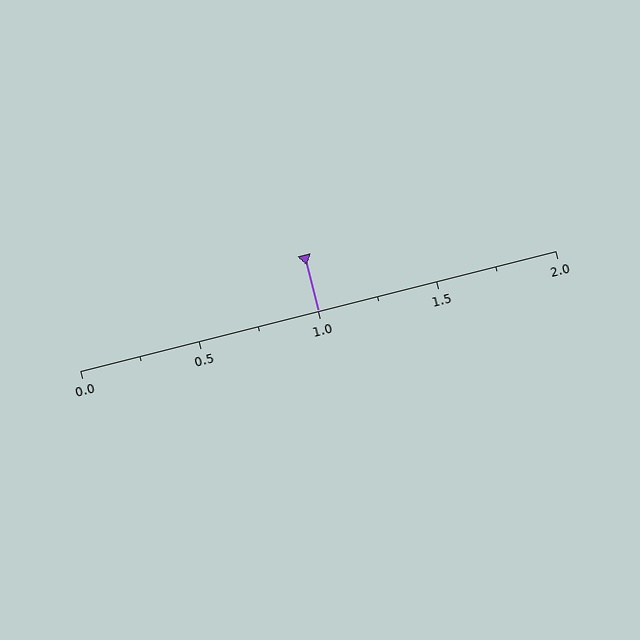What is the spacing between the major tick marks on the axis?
The major ticks are spaced 0.5 apart.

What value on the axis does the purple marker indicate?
The marker indicates approximately 1.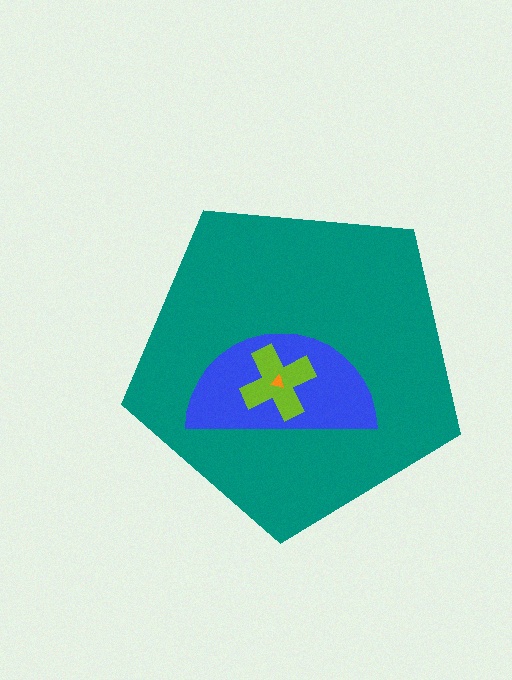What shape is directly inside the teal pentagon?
The blue semicircle.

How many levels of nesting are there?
4.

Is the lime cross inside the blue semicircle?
Yes.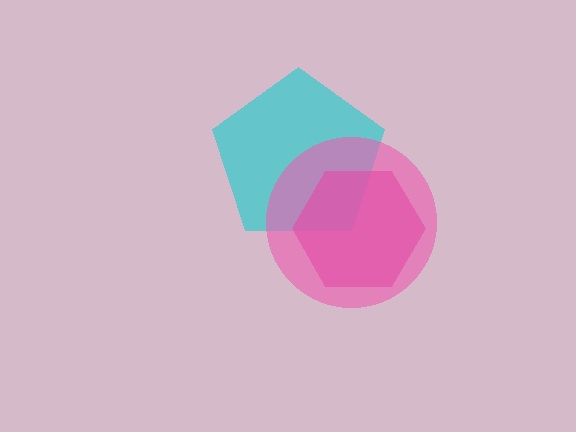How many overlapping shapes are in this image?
There are 3 overlapping shapes in the image.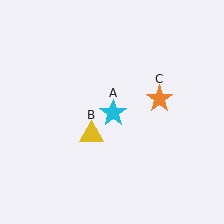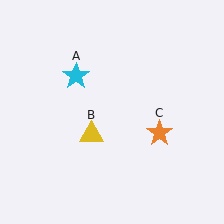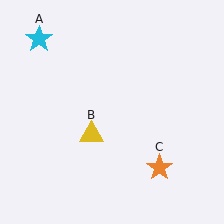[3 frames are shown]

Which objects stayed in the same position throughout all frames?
Yellow triangle (object B) remained stationary.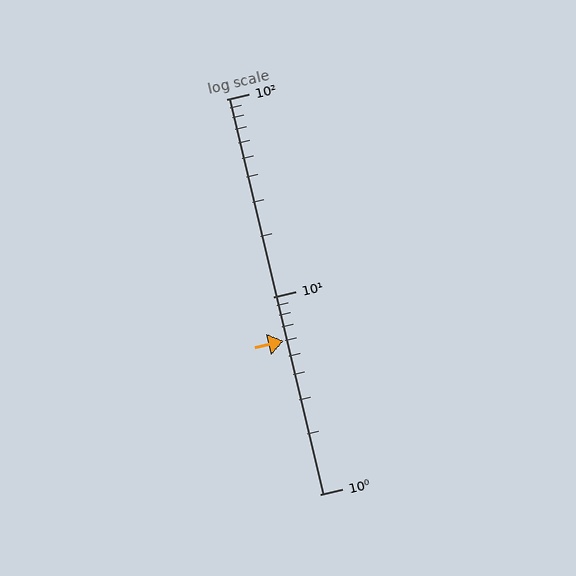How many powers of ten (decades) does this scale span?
The scale spans 2 decades, from 1 to 100.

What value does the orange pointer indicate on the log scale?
The pointer indicates approximately 6.